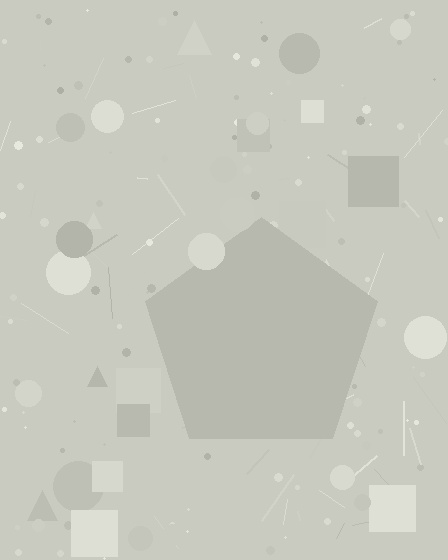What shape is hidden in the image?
A pentagon is hidden in the image.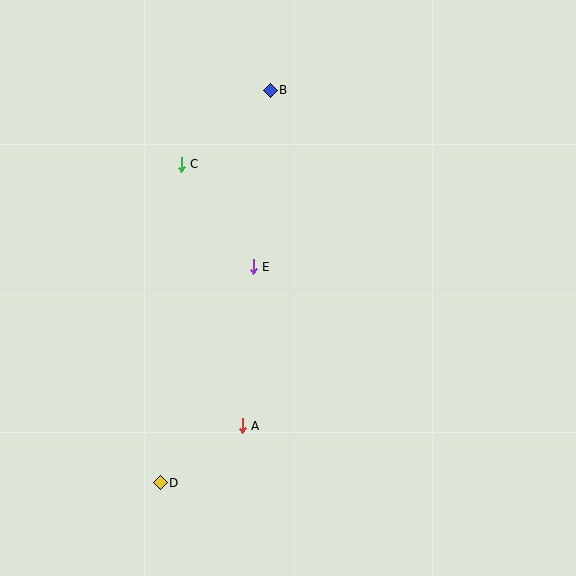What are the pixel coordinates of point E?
Point E is at (253, 267).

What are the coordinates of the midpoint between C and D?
The midpoint between C and D is at (171, 323).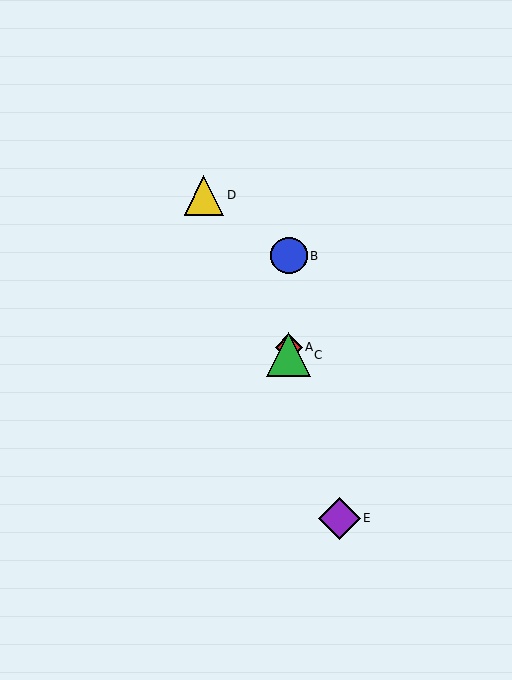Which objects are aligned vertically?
Objects A, B, C are aligned vertically.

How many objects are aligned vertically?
3 objects (A, B, C) are aligned vertically.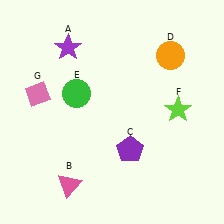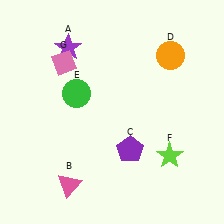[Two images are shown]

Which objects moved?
The objects that moved are: the lime star (F), the pink diamond (G).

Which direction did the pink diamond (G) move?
The pink diamond (G) moved up.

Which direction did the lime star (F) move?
The lime star (F) moved down.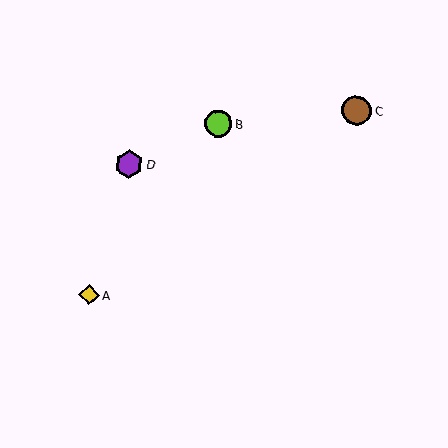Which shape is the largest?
The brown circle (labeled C) is the largest.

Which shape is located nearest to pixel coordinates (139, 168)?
The purple hexagon (labeled D) at (129, 164) is nearest to that location.